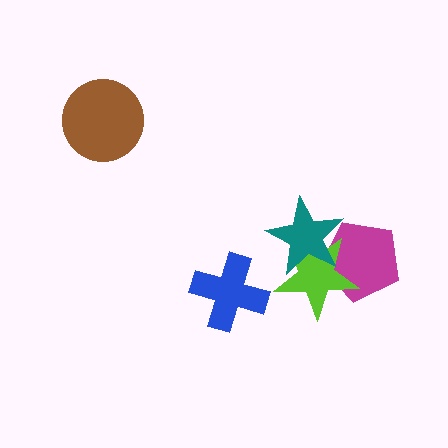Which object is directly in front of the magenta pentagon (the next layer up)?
The lime star is directly in front of the magenta pentagon.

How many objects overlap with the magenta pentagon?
2 objects overlap with the magenta pentagon.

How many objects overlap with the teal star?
2 objects overlap with the teal star.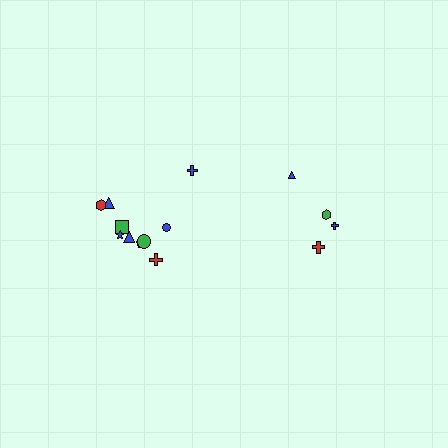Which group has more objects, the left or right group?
The left group.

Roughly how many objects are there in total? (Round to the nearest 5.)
Roughly 15 objects in total.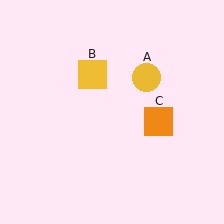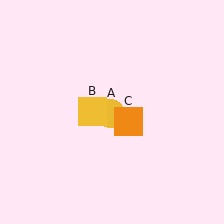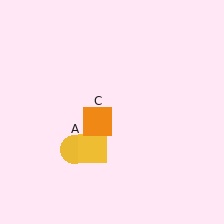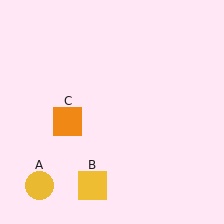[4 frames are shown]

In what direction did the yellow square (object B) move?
The yellow square (object B) moved down.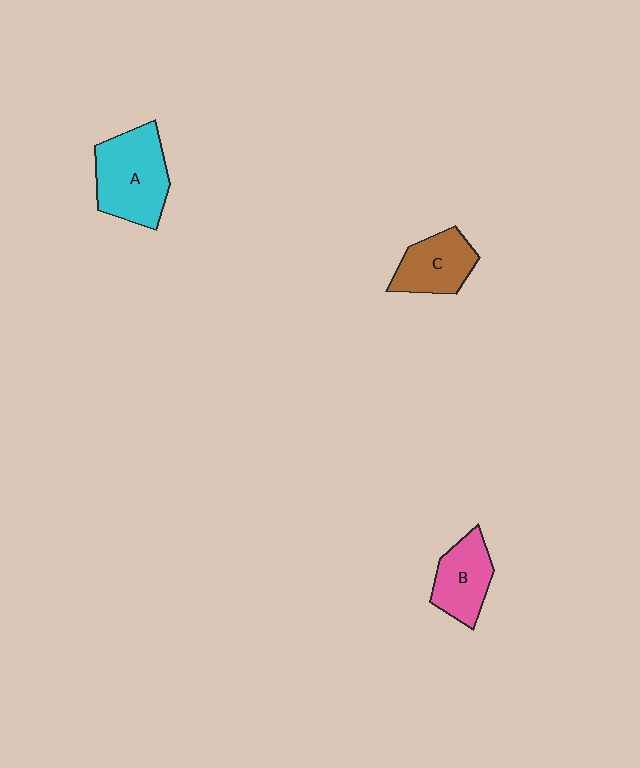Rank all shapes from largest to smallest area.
From largest to smallest: A (cyan), C (brown), B (pink).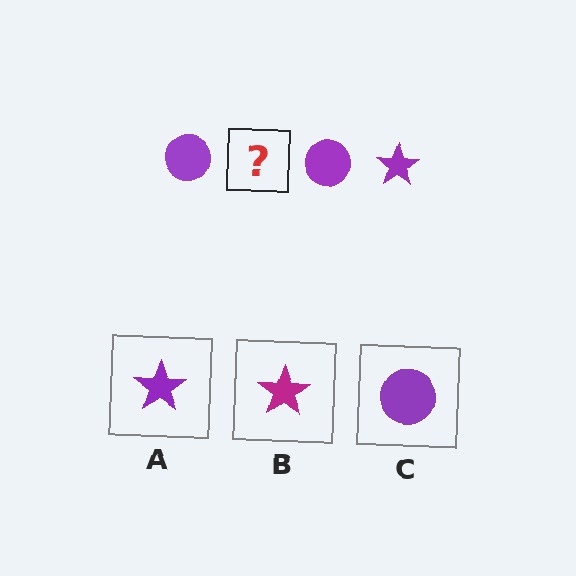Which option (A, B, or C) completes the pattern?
A.